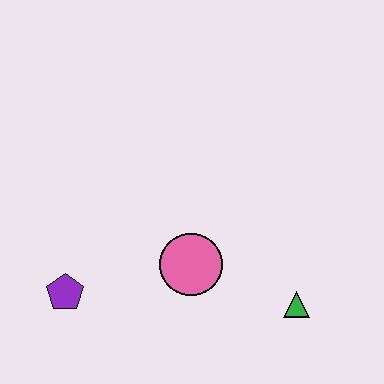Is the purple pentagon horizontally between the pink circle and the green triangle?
No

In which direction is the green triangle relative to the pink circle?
The green triangle is to the right of the pink circle.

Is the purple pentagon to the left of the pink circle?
Yes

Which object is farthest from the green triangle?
The purple pentagon is farthest from the green triangle.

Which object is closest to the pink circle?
The green triangle is closest to the pink circle.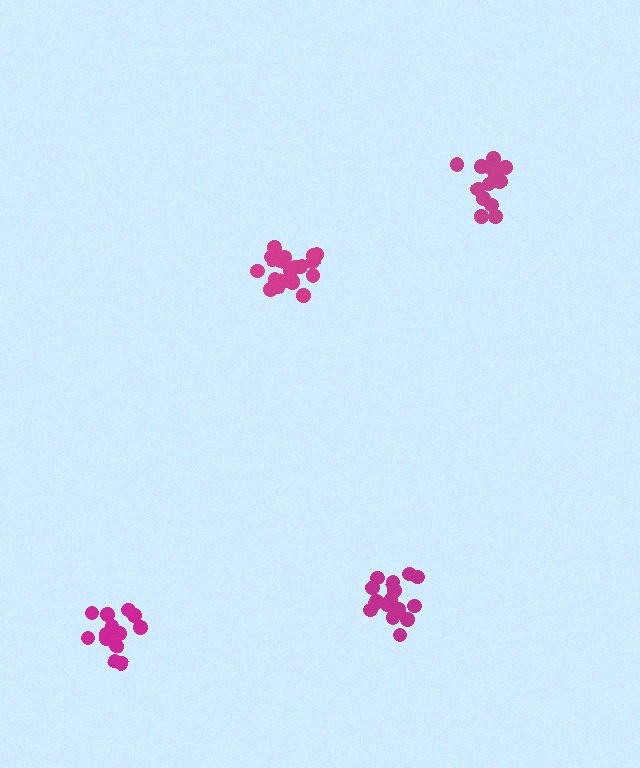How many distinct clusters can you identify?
There are 4 distinct clusters.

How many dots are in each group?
Group 1: 15 dots, Group 2: 18 dots, Group 3: 20 dots, Group 4: 16 dots (69 total).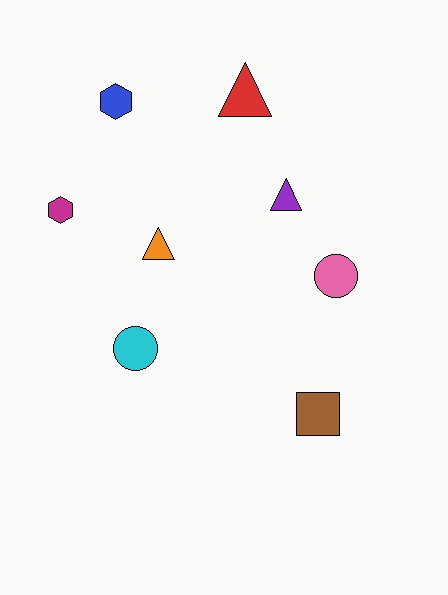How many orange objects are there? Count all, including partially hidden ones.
There is 1 orange object.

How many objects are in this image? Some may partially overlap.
There are 8 objects.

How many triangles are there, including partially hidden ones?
There are 3 triangles.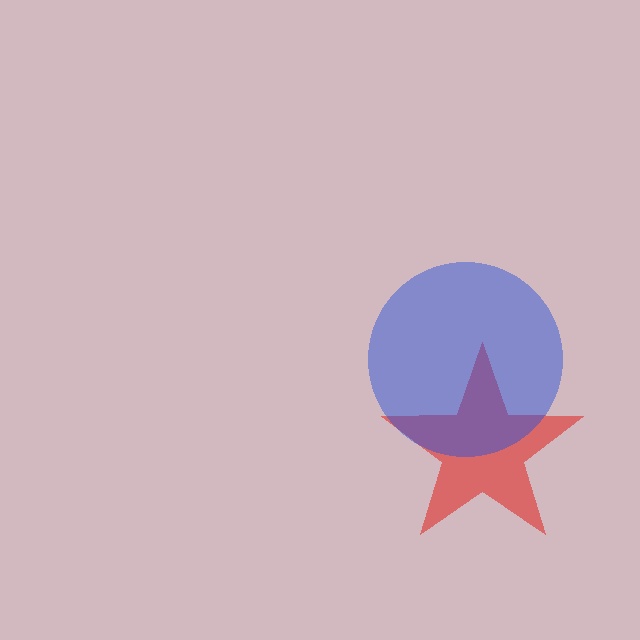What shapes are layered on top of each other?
The layered shapes are: a red star, a blue circle.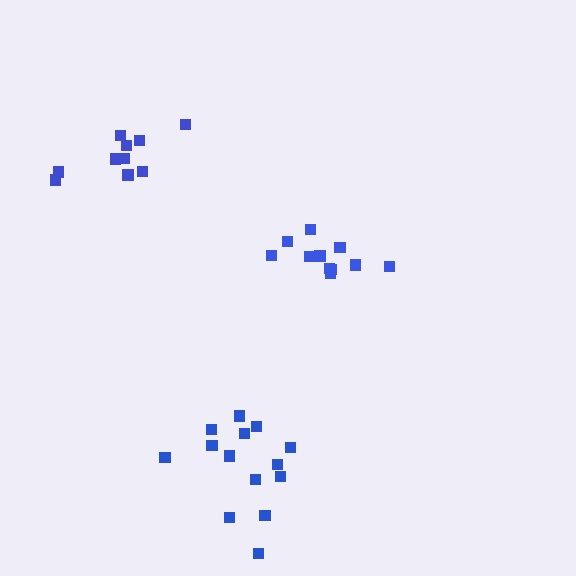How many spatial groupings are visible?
There are 3 spatial groupings.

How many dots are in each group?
Group 1: 11 dots, Group 2: 10 dots, Group 3: 14 dots (35 total).